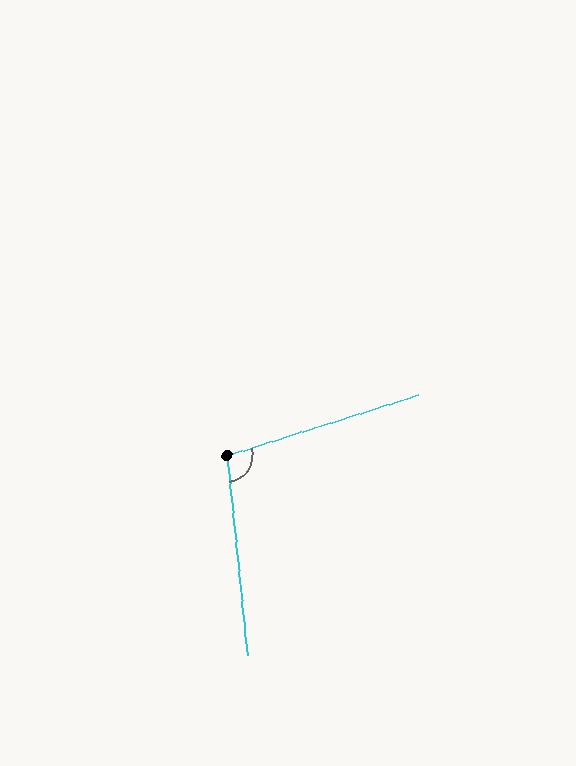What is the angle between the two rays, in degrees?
Approximately 102 degrees.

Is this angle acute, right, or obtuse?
It is obtuse.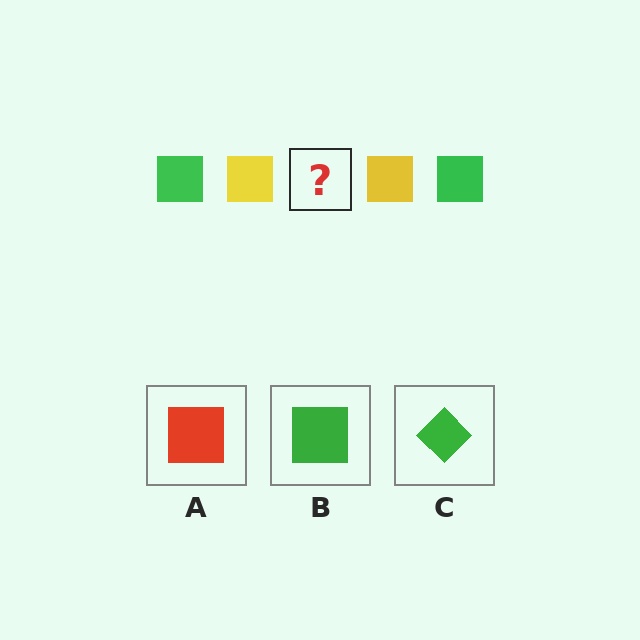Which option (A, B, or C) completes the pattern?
B.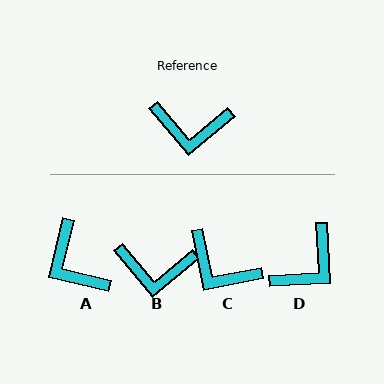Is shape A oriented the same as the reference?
No, it is off by about 53 degrees.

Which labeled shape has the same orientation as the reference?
B.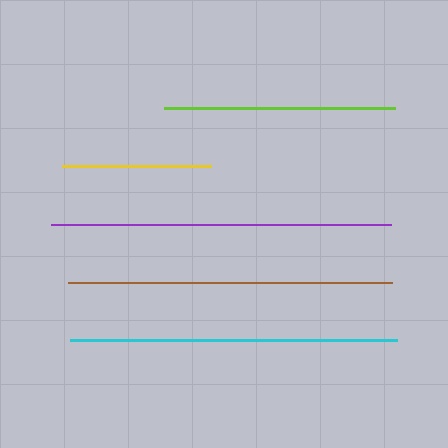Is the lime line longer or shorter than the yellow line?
The lime line is longer than the yellow line.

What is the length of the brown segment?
The brown segment is approximately 324 pixels long.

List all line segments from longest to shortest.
From longest to shortest: purple, cyan, brown, lime, yellow.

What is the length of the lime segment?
The lime segment is approximately 231 pixels long.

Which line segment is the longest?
The purple line is the longest at approximately 340 pixels.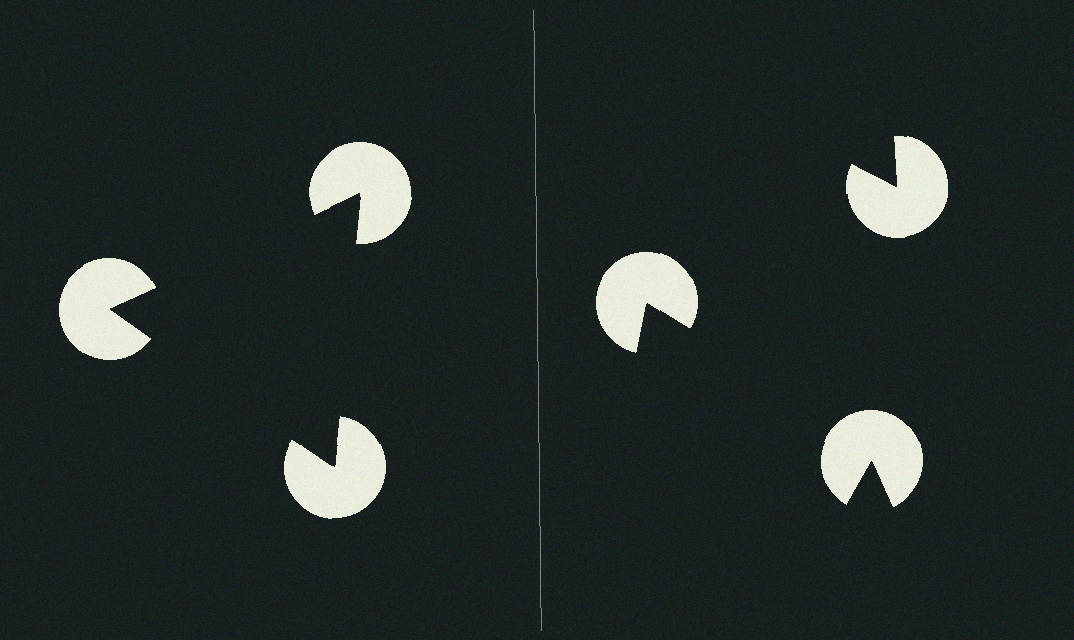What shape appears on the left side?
An illusory triangle.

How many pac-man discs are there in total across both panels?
6 — 3 on each side.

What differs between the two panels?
The pac-man discs are positioned identically on both sides; only the wedge orientations differ. On the left they align to a triangle; on the right they are misaligned.